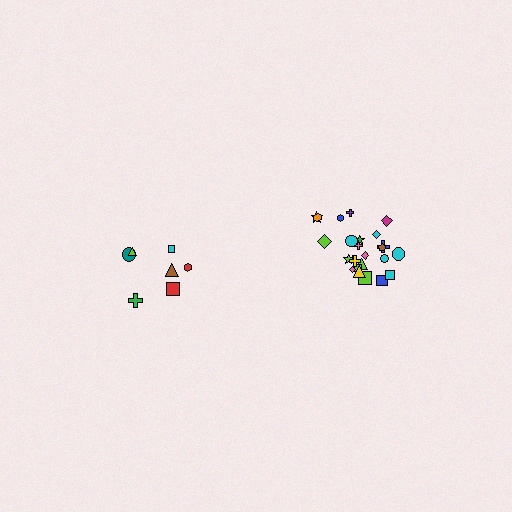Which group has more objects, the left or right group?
The right group.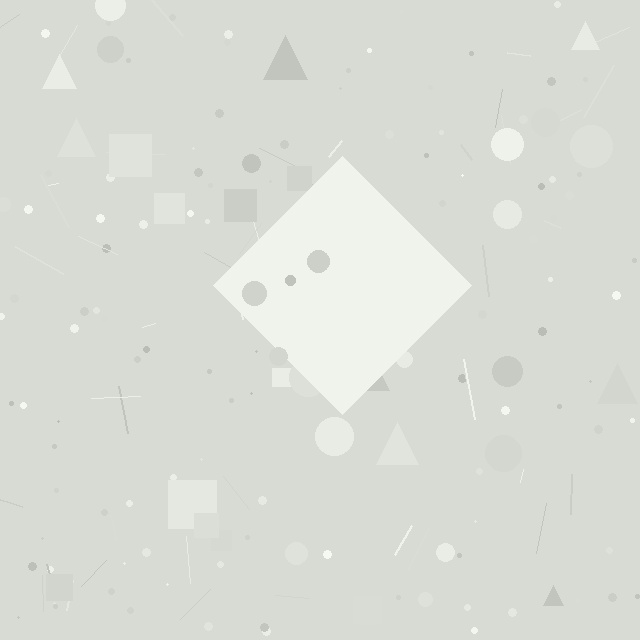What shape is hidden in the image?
A diamond is hidden in the image.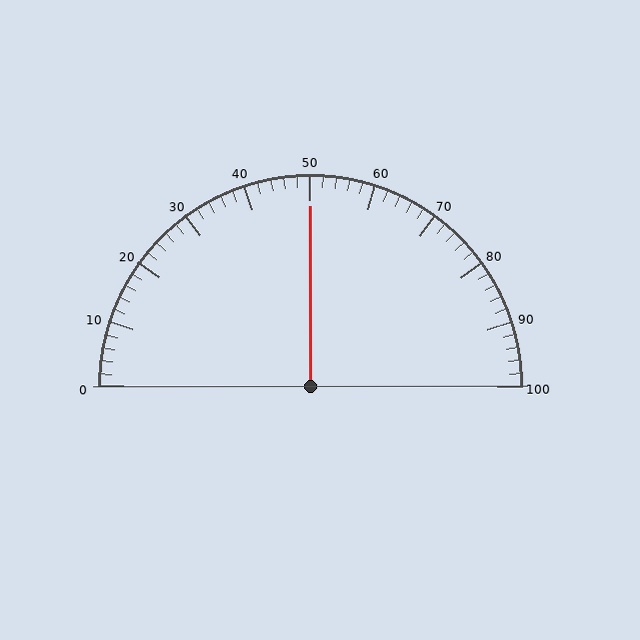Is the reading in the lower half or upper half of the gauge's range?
The reading is in the upper half of the range (0 to 100).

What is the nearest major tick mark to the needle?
The nearest major tick mark is 50.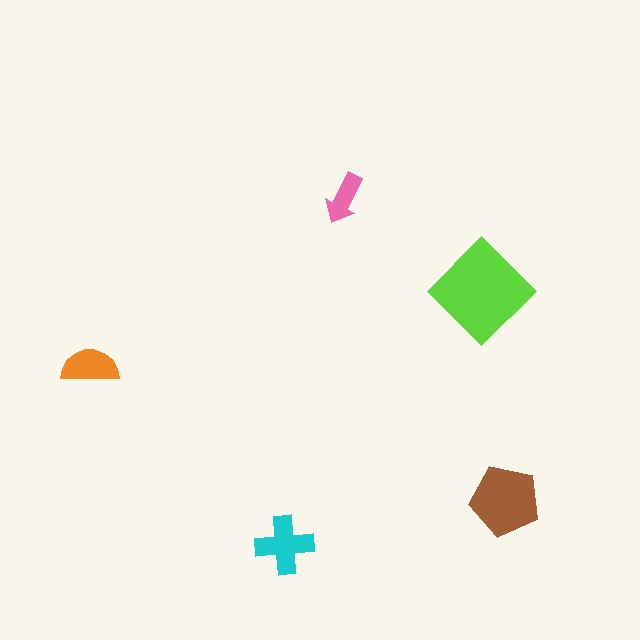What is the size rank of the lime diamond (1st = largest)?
1st.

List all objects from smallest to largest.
The pink arrow, the orange semicircle, the cyan cross, the brown pentagon, the lime diamond.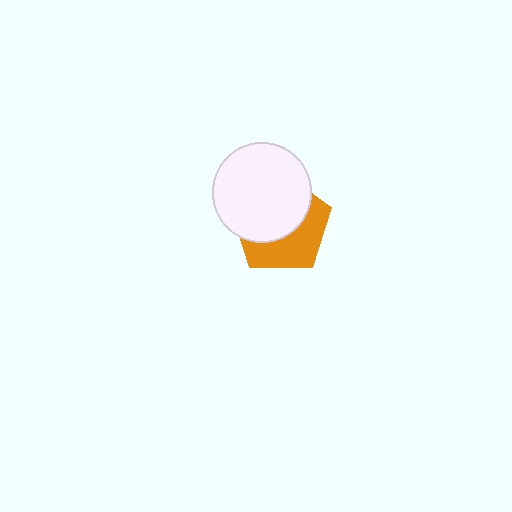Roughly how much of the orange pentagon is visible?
A small part of it is visible (roughly 44%).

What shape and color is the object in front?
The object in front is a white circle.